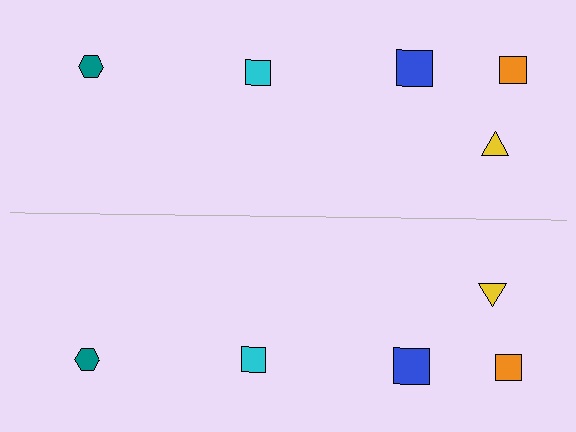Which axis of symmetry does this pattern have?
The pattern has a horizontal axis of symmetry running through the center of the image.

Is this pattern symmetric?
Yes, this pattern has bilateral (reflection) symmetry.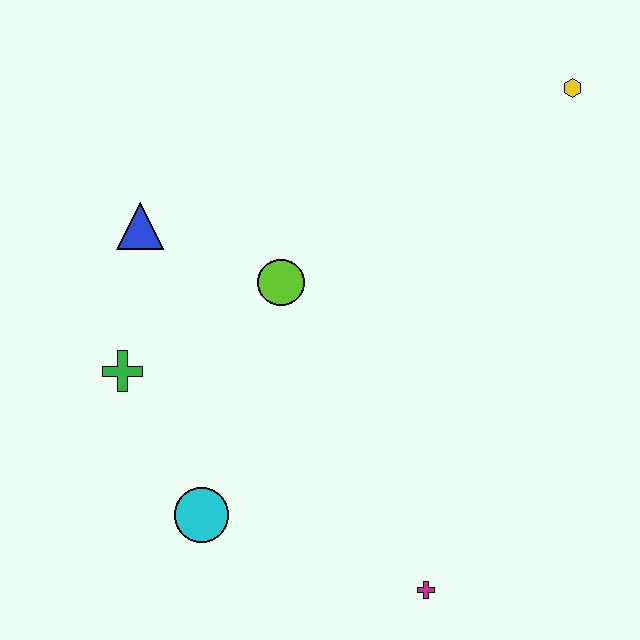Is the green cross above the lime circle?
No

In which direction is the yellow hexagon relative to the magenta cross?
The yellow hexagon is above the magenta cross.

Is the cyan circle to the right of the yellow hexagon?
No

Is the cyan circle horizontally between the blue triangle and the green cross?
No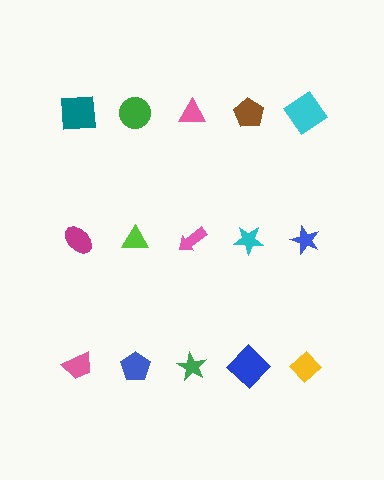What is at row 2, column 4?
A cyan star.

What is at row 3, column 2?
A blue pentagon.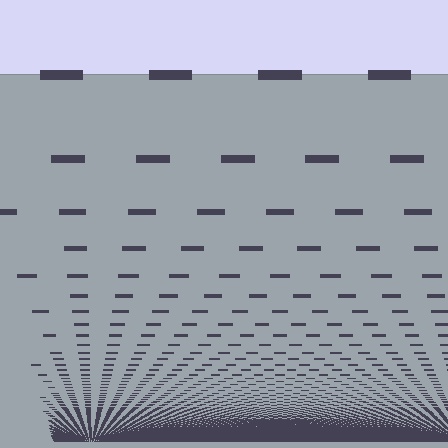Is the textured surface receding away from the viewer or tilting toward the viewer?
The surface appears to tilt toward the viewer. Texture elements get larger and sparser toward the top.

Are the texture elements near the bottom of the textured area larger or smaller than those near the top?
Smaller. The gradient is inverted — elements near the bottom are smaller and denser.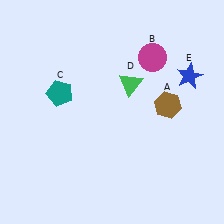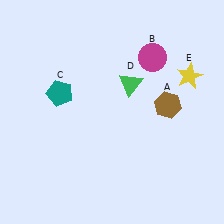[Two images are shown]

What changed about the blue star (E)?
In Image 1, E is blue. In Image 2, it changed to yellow.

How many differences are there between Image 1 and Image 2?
There is 1 difference between the two images.